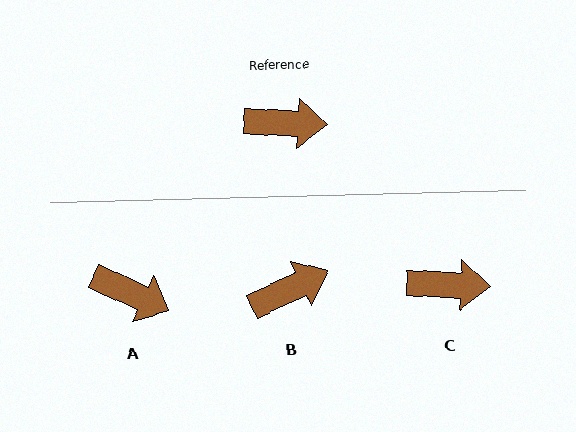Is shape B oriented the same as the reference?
No, it is off by about 28 degrees.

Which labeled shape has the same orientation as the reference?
C.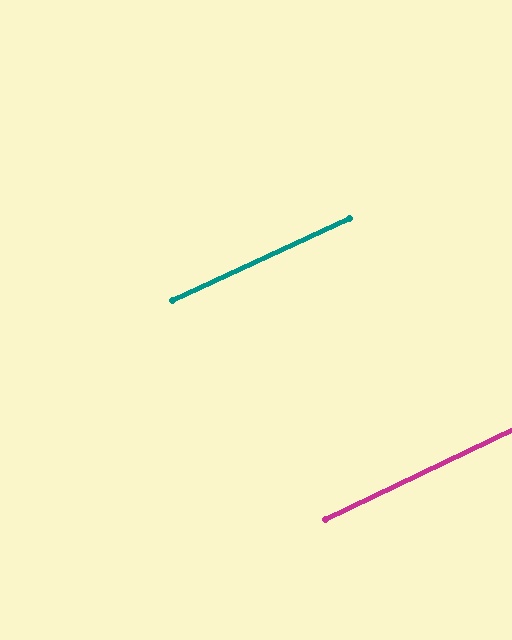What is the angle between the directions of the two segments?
Approximately 1 degree.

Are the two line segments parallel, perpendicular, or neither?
Parallel — their directions differ by only 0.9°.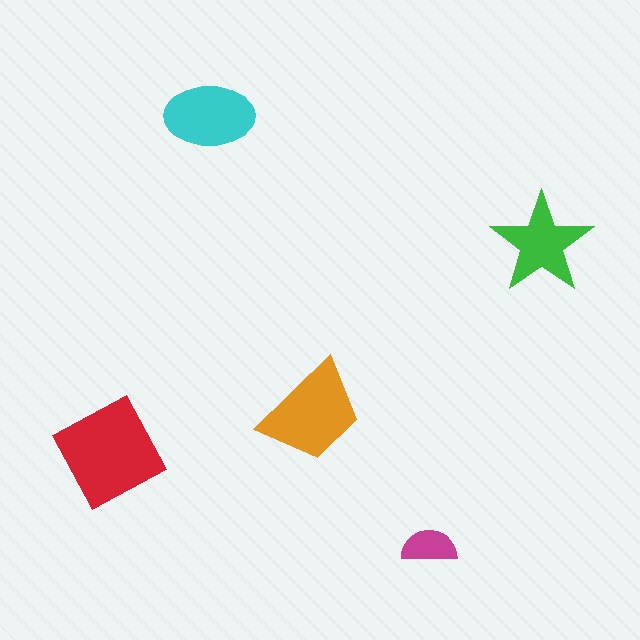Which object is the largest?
The red square.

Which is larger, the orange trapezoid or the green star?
The orange trapezoid.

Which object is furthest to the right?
The green star is rightmost.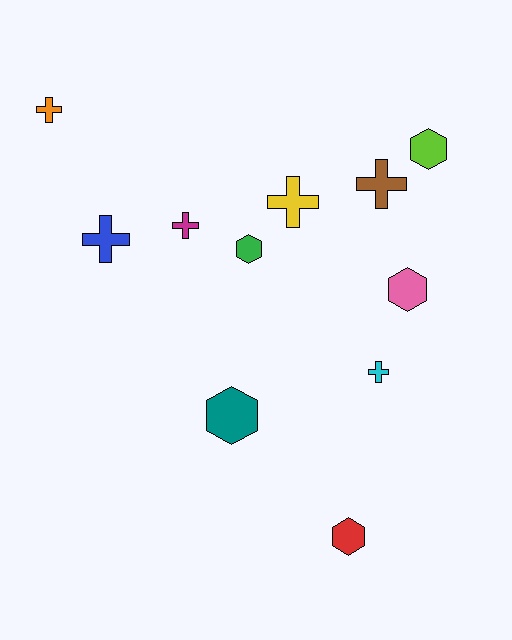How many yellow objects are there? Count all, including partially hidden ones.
There is 1 yellow object.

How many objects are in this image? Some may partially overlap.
There are 11 objects.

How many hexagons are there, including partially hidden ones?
There are 5 hexagons.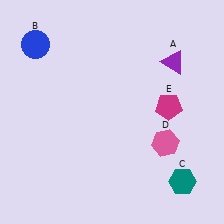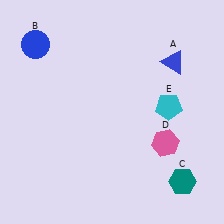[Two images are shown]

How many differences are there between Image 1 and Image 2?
There are 2 differences between the two images.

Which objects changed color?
A changed from purple to blue. E changed from magenta to cyan.